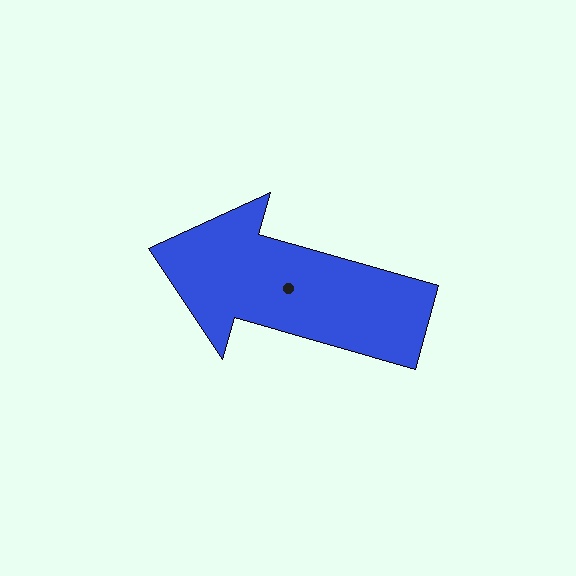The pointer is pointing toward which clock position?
Roughly 10 o'clock.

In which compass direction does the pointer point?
West.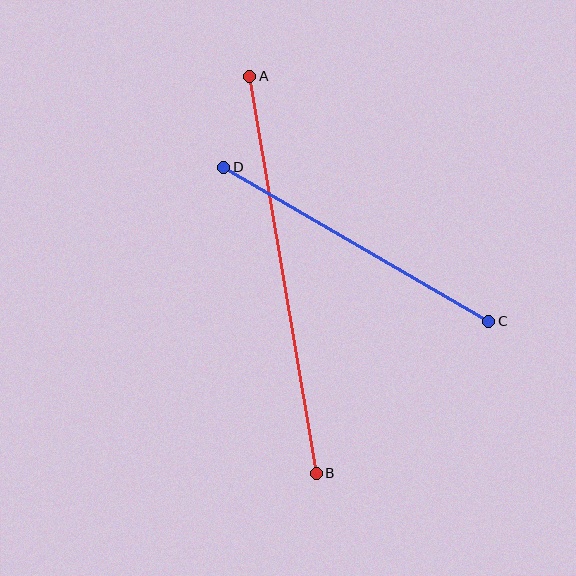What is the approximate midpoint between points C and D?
The midpoint is at approximately (356, 244) pixels.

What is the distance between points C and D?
The distance is approximately 307 pixels.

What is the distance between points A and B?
The distance is approximately 403 pixels.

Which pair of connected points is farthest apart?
Points A and B are farthest apart.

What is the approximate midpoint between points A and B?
The midpoint is at approximately (283, 275) pixels.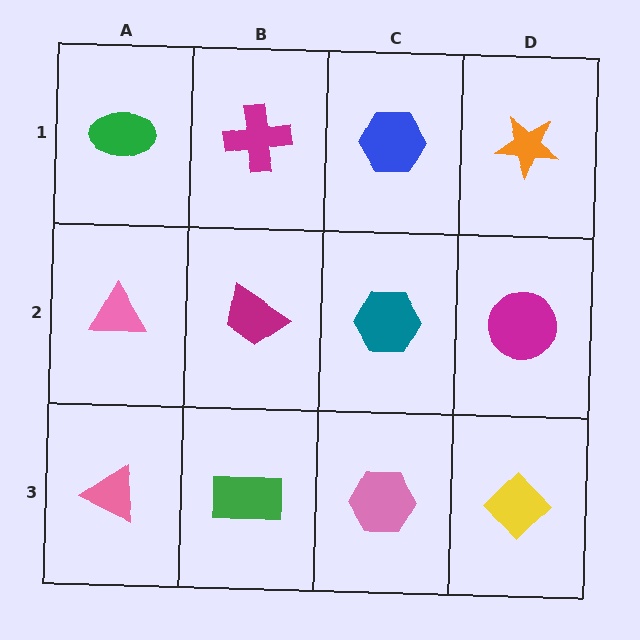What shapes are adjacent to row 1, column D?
A magenta circle (row 2, column D), a blue hexagon (row 1, column C).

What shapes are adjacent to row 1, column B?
A magenta trapezoid (row 2, column B), a green ellipse (row 1, column A), a blue hexagon (row 1, column C).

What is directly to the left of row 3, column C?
A green rectangle.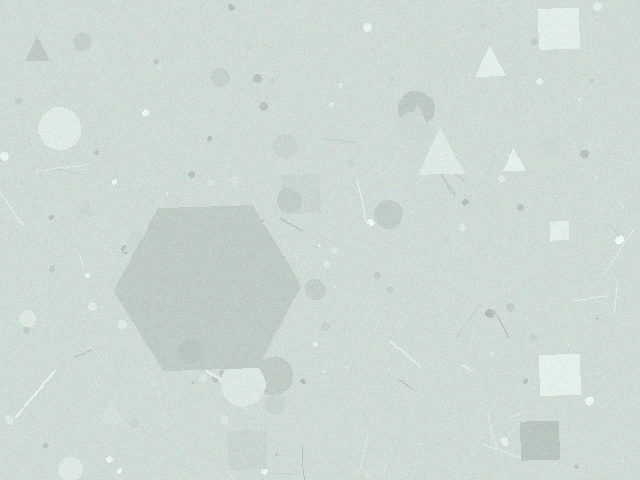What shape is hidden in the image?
A hexagon is hidden in the image.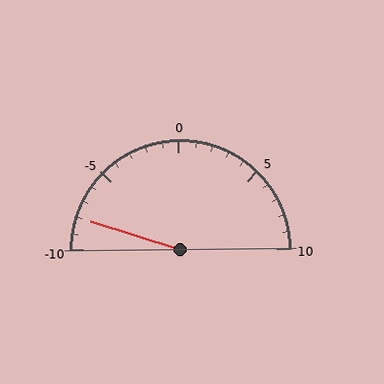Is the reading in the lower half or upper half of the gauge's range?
The reading is in the lower half of the range (-10 to 10).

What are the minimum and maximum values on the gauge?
The gauge ranges from -10 to 10.